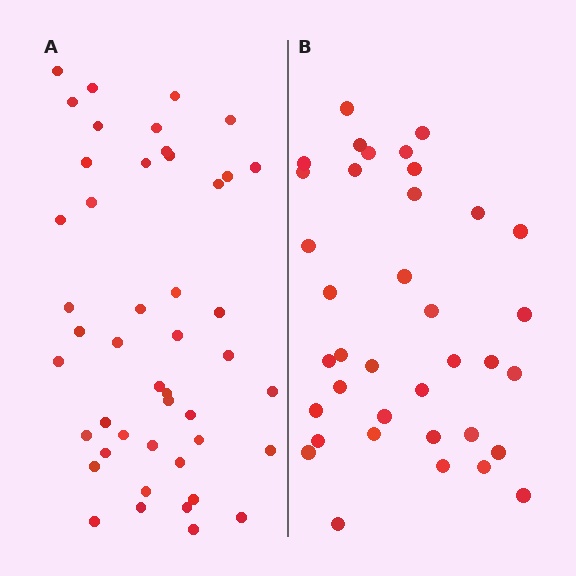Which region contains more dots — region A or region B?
Region A (the left region) has more dots.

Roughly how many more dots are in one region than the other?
Region A has roughly 8 or so more dots than region B.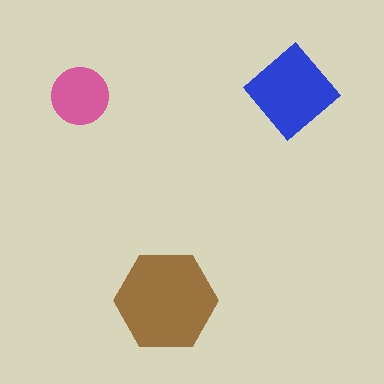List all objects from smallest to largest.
The pink circle, the blue diamond, the brown hexagon.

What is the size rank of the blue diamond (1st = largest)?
2nd.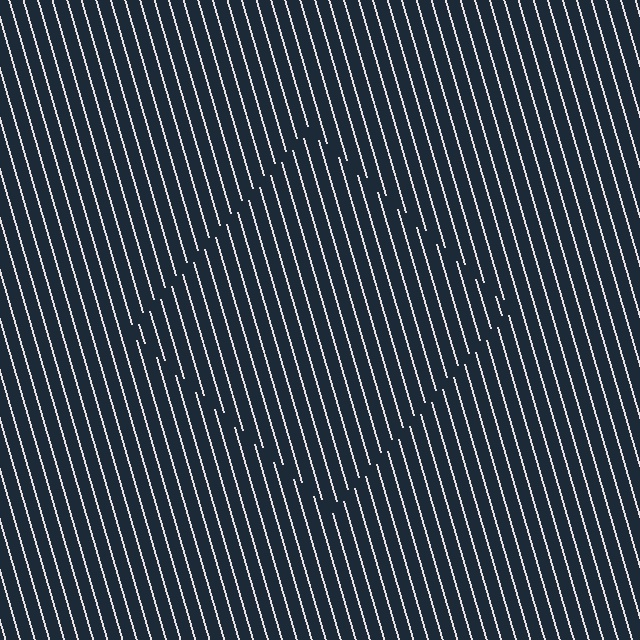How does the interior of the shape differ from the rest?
The interior of the shape contains the same grating, shifted by half a period — the contour is defined by the phase discontinuity where line-ends from the inner and outer gratings abut.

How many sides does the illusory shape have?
4 sides — the line-ends trace a square.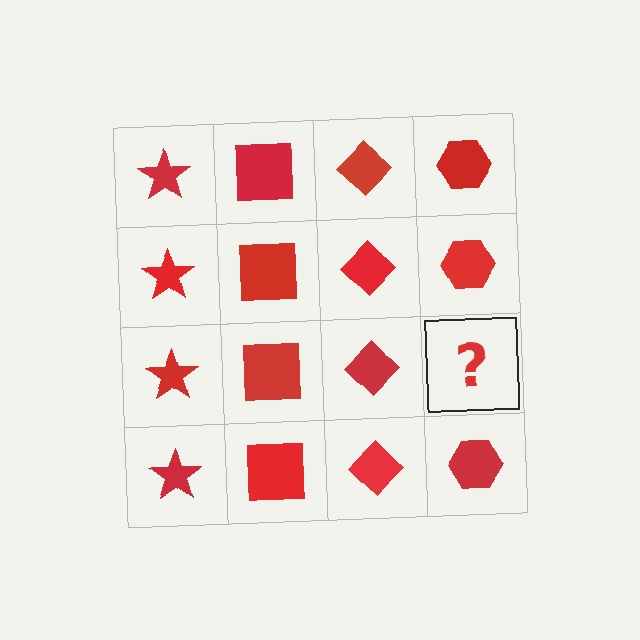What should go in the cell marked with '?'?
The missing cell should contain a red hexagon.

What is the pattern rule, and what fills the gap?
The rule is that each column has a consistent shape. The gap should be filled with a red hexagon.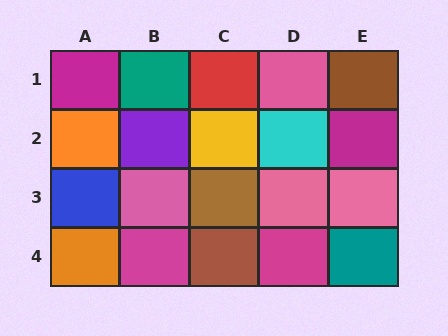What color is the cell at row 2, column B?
Purple.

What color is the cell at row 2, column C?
Yellow.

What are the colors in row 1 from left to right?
Magenta, teal, red, pink, brown.